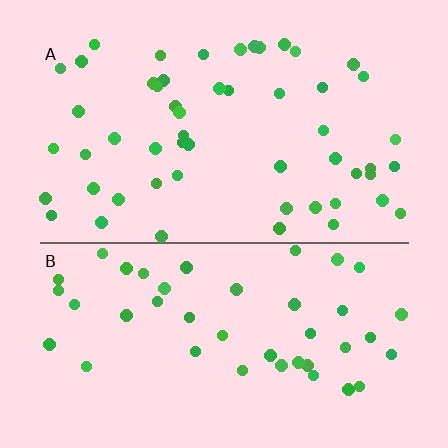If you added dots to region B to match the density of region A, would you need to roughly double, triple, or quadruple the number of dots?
Approximately double.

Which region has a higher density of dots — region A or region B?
A (the top).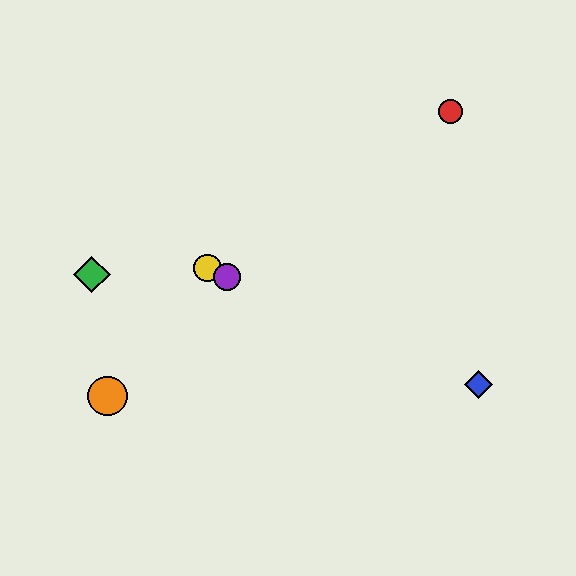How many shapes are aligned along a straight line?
3 shapes (the blue diamond, the yellow circle, the purple circle) are aligned along a straight line.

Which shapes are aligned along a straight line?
The blue diamond, the yellow circle, the purple circle are aligned along a straight line.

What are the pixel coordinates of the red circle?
The red circle is at (451, 111).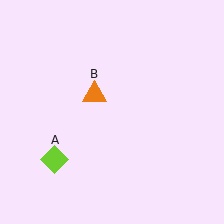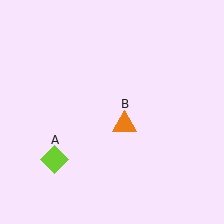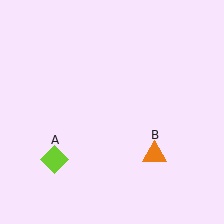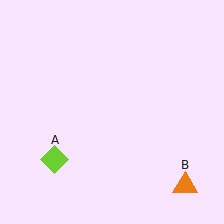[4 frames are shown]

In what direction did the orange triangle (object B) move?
The orange triangle (object B) moved down and to the right.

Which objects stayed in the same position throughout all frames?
Lime diamond (object A) remained stationary.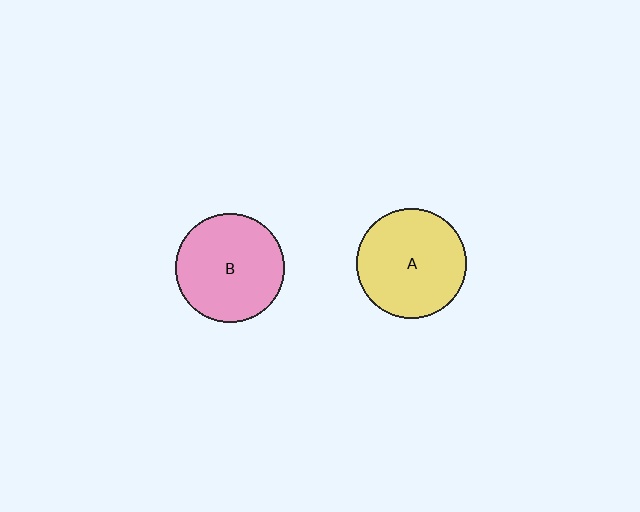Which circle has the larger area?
Circle A (yellow).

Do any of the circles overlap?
No, none of the circles overlap.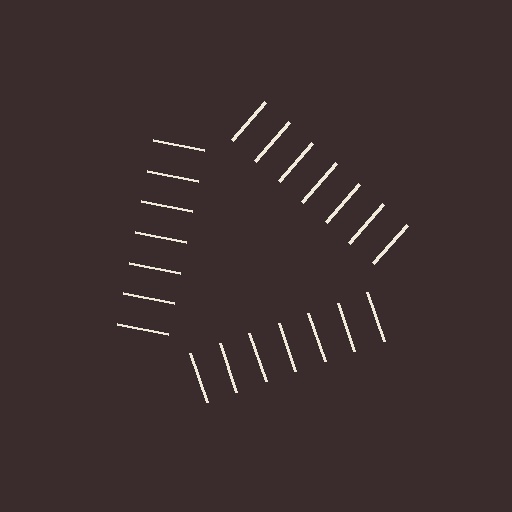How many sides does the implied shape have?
3 sides — the line-ends trace a triangle.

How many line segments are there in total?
21 — 7 along each of the 3 edges.